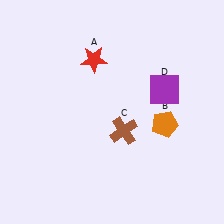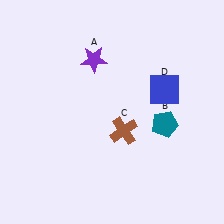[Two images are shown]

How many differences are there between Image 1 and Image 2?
There are 3 differences between the two images.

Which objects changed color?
A changed from red to purple. B changed from orange to teal. D changed from purple to blue.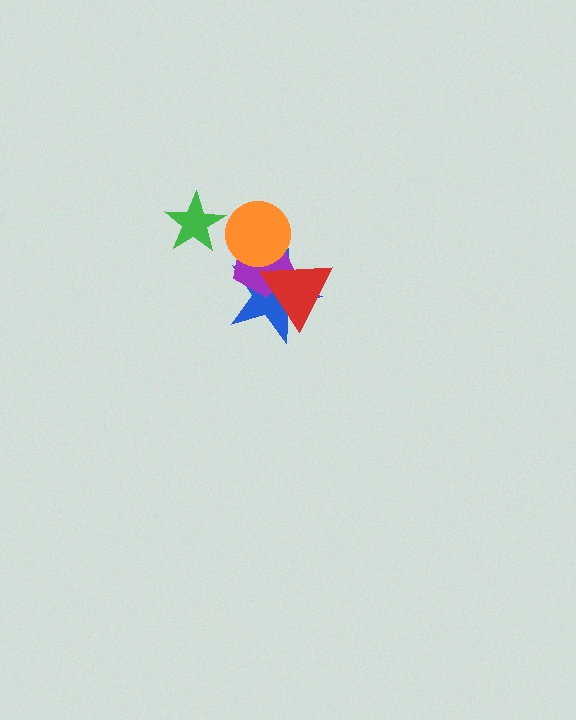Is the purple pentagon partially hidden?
Yes, it is partially covered by another shape.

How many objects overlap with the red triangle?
2 objects overlap with the red triangle.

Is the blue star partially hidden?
Yes, it is partially covered by another shape.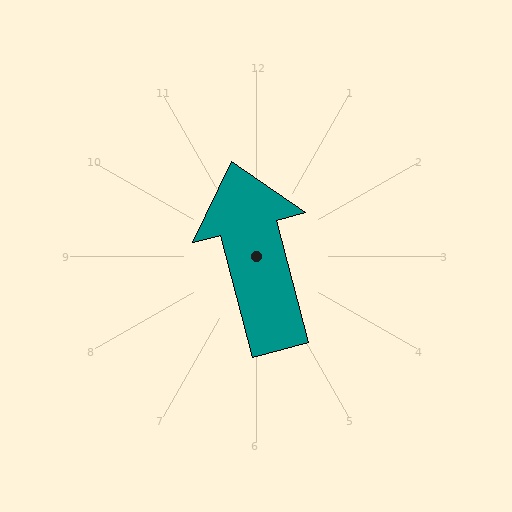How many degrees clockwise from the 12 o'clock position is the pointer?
Approximately 345 degrees.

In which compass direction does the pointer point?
North.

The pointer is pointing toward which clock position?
Roughly 12 o'clock.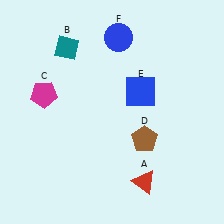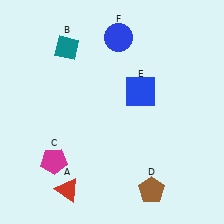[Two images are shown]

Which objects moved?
The objects that moved are: the red triangle (A), the magenta pentagon (C), the brown pentagon (D).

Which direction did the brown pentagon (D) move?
The brown pentagon (D) moved down.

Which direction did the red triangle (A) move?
The red triangle (A) moved left.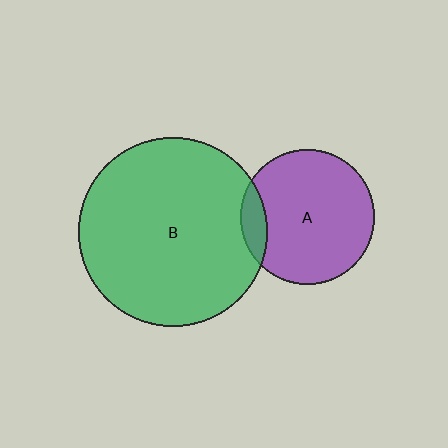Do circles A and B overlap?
Yes.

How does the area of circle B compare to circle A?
Approximately 2.0 times.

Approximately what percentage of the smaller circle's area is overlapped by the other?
Approximately 10%.